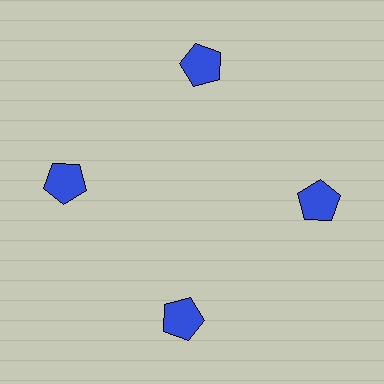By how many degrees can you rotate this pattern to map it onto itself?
The pattern maps onto itself every 90 degrees of rotation.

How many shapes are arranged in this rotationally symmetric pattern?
There are 4 shapes, arranged in 4 groups of 1.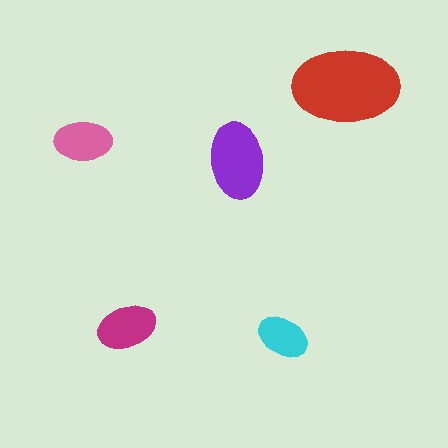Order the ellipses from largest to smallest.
the red one, the purple one, the magenta one, the pink one, the cyan one.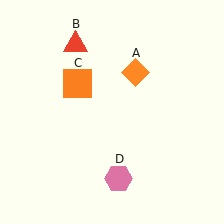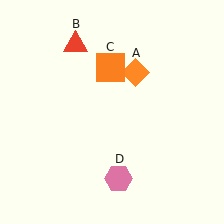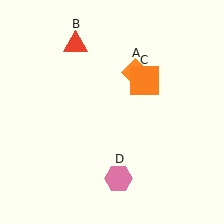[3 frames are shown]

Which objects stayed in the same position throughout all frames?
Orange diamond (object A) and red triangle (object B) and pink hexagon (object D) remained stationary.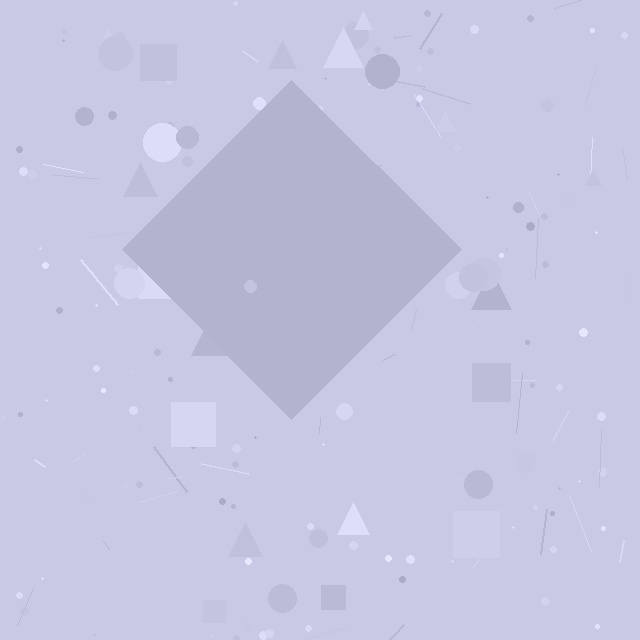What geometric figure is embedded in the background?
A diamond is embedded in the background.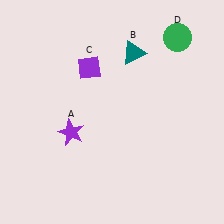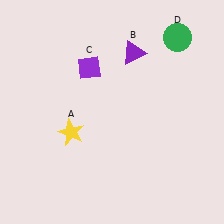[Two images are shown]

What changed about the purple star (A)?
In Image 1, A is purple. In Image 2, it changed to yellow.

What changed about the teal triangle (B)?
In Image 1, B is teal. In Image 2, it changed to purple.